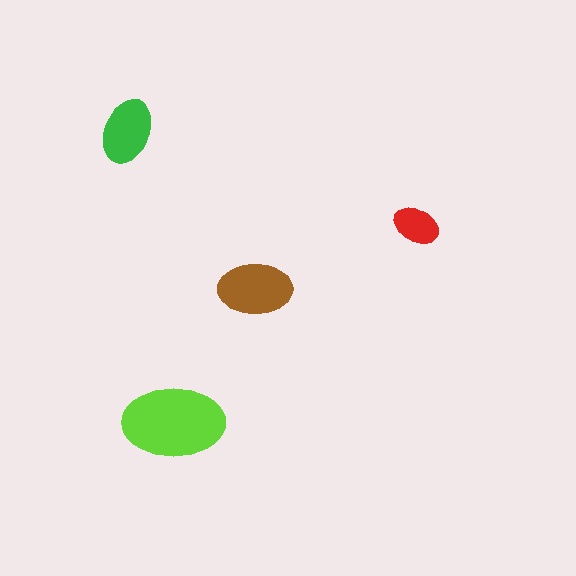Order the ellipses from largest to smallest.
the lime one, the brown one, the green one, the red one.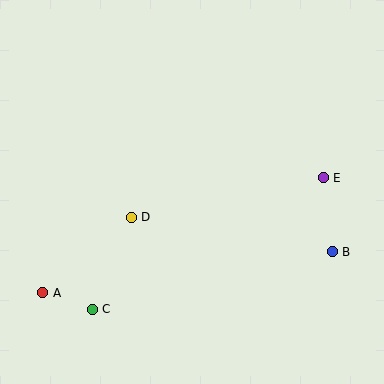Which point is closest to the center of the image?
Point D at (131, 217) is closest to the center.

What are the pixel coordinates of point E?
Point E is at (323, 178).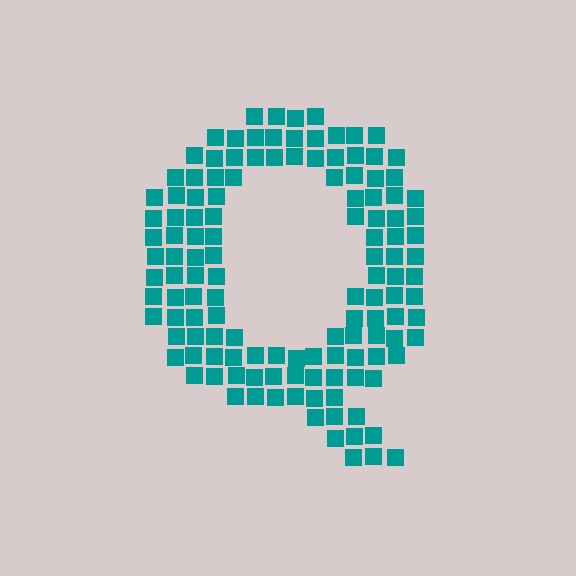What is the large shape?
The large shape is the letter Q.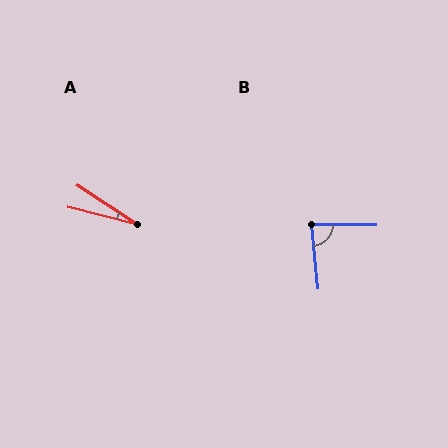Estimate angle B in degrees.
Approximately 84 degrees.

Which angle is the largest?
B, at approximately 84 degrees.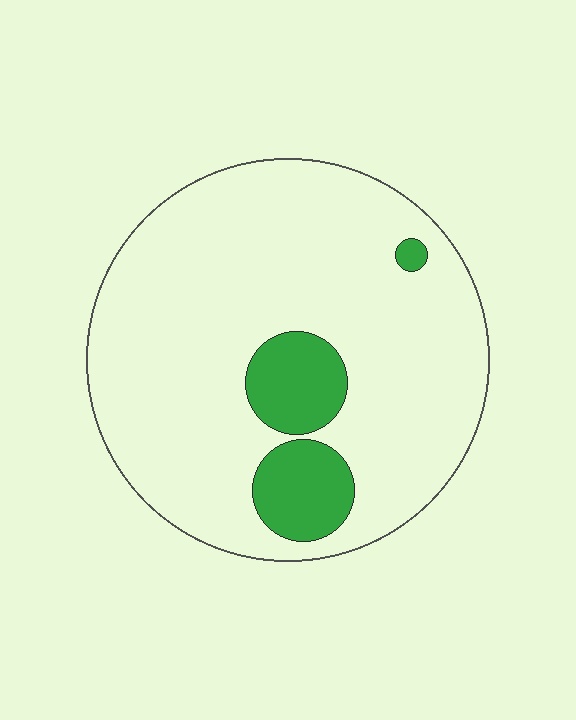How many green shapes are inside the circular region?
3.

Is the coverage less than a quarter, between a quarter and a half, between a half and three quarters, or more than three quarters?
Less than a quarter.